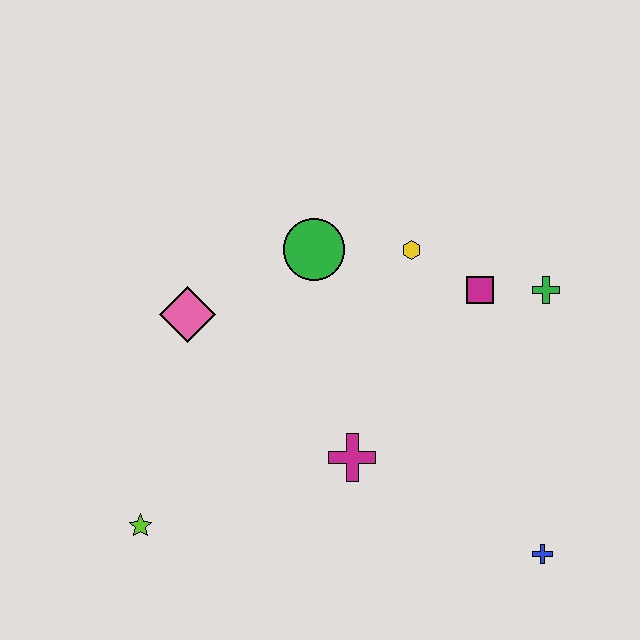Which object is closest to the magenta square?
The green cross is closest to the magenta square.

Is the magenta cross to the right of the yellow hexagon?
No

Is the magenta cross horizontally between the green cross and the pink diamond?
Yes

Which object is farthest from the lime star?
The green cross is farthest from the lime star.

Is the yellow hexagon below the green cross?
No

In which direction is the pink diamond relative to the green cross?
The pink diamond is to the left of the green cross.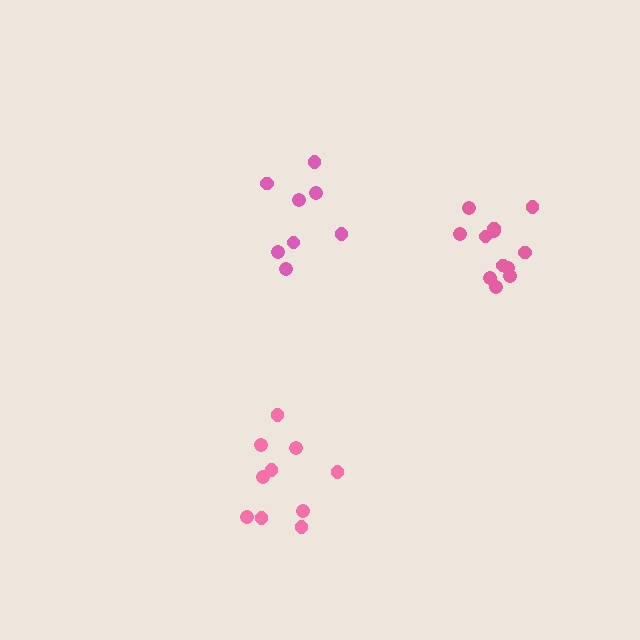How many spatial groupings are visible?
There are 3 spatial groupings.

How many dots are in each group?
Group 1: 8 dots, Group 2: 10 dots, Group 3: 12 dots (30 total).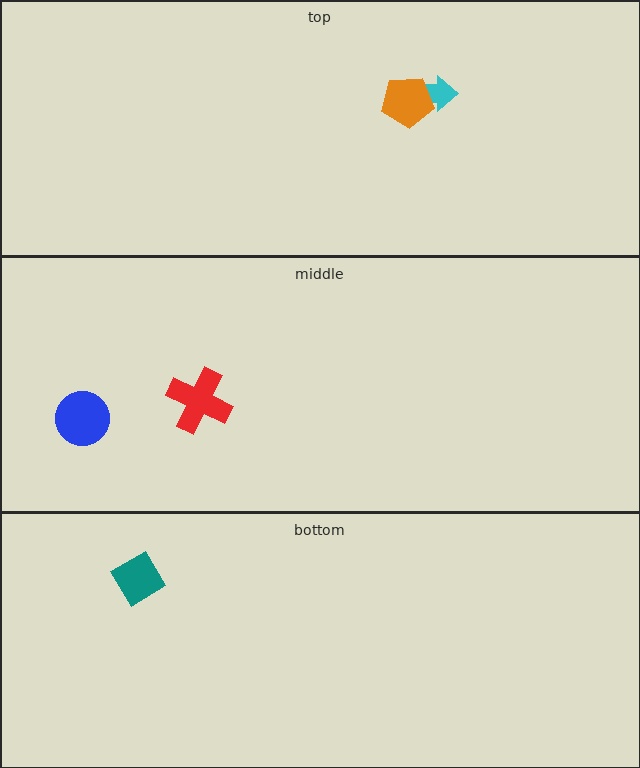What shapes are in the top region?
The cyan arrow, the orange pentagon.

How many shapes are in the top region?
2.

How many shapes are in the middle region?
2.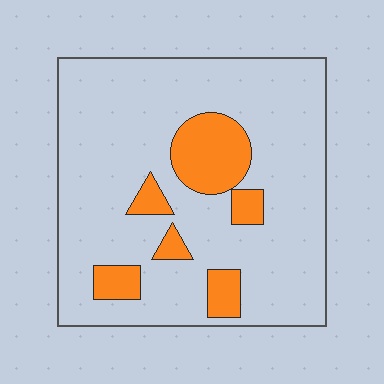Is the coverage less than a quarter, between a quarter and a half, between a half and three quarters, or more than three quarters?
Less than a quarter.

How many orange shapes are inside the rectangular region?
6.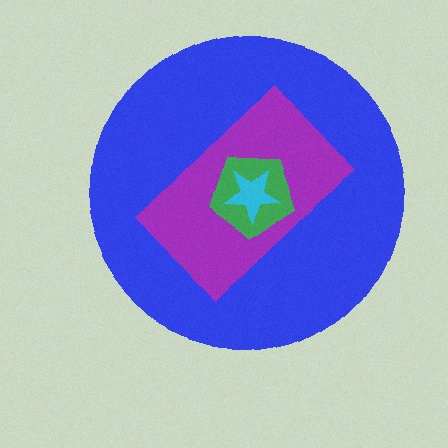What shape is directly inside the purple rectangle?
The green pentagon.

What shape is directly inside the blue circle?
The purple rectangle.